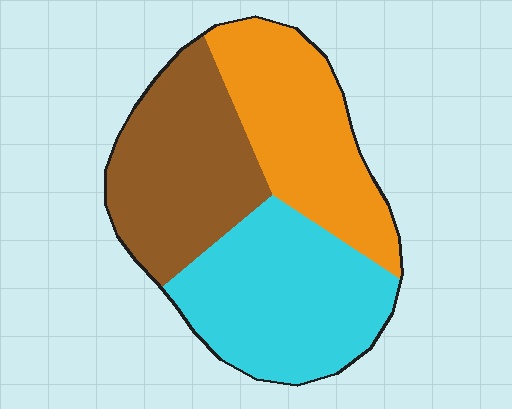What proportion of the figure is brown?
Brown takes up between a quarter and a half of the figure.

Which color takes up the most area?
Cyan, at roughly 35%.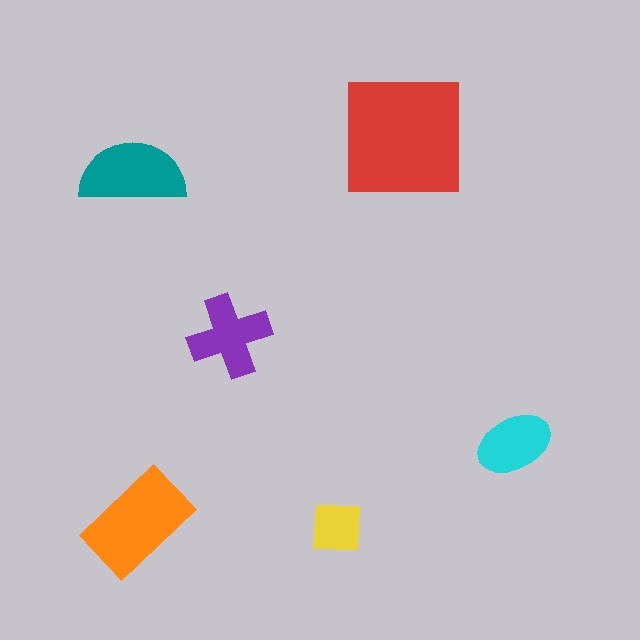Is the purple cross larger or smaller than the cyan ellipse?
Larger.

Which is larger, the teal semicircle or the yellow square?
The teal semicircle.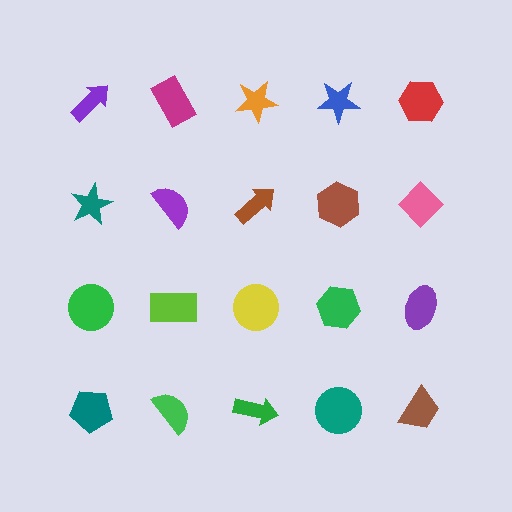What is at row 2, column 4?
A brown hexagon.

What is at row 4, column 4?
A teal circle.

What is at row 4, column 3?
A green arrow.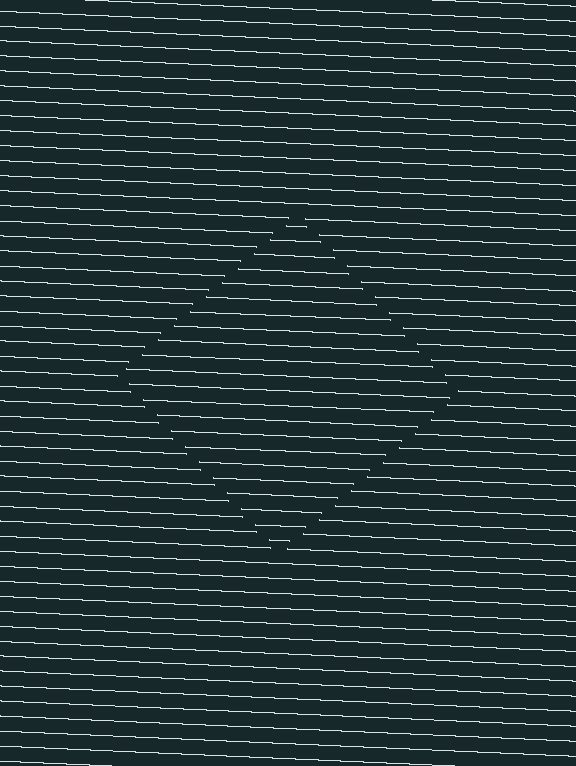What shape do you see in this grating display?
An illusory square. The interior of the shape contains the same grating, shifted by half a period — the contour is defined by the phase discontinuity where line-ends from the inner and outer gratings abut.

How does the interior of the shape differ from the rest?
The interior of the shape contains the same grating, shifted by half a period — the contour is defined by the phase discontinuity where line-ends from the inner and outer gratings abut.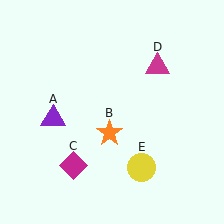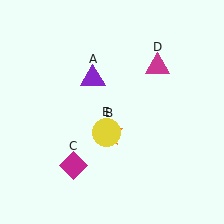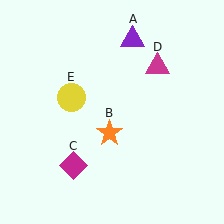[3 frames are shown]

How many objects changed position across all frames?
2 objects changed position: purple triangle (object A), yellow circle (object E).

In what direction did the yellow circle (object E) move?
The yellow circle (object E) moved up and to the left.